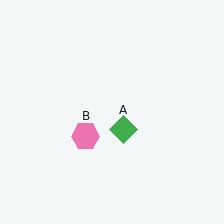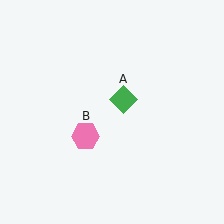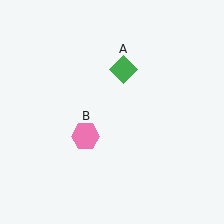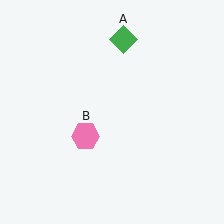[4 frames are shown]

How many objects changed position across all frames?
1 object changed position: green diamond (object A).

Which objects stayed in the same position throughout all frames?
Pink hexagon (object B) remained stationary.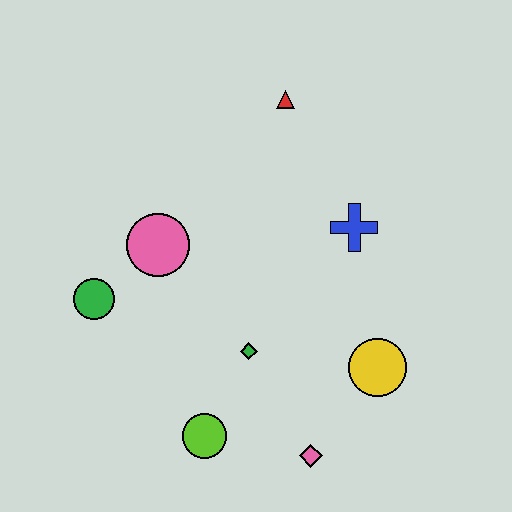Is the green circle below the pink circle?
Yes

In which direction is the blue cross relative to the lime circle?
The blue cross is above the lime circle.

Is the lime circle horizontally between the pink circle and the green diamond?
Yes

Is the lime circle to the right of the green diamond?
No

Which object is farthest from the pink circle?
The pink diamond is farthest from the pink circle.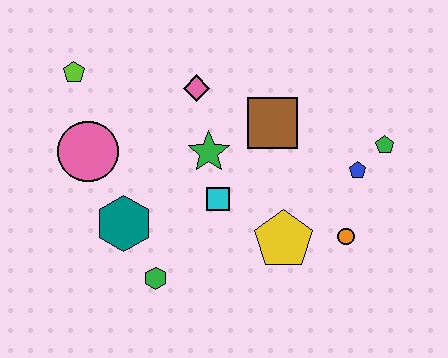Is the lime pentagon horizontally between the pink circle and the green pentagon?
No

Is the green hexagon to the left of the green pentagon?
Yes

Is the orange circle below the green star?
Yes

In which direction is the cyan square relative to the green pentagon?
The cyan square is to the left of the green pentagon.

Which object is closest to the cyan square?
The green star is closest to the cyan square.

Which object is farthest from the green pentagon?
The lime pentagon is farthest from the green pentagon.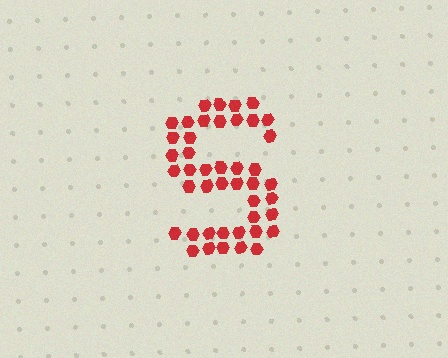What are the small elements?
The small elements are hexagons.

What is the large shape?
The large shape is the letter S.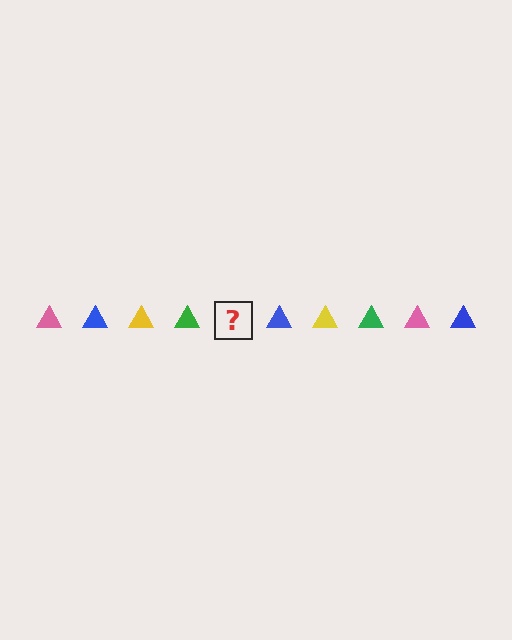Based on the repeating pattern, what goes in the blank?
The blank should be a pink triangle.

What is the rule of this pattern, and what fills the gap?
The rule is that the pattern cycles through pink, blue, yellow, green triangles. The gap should be filled with a pink triangle.